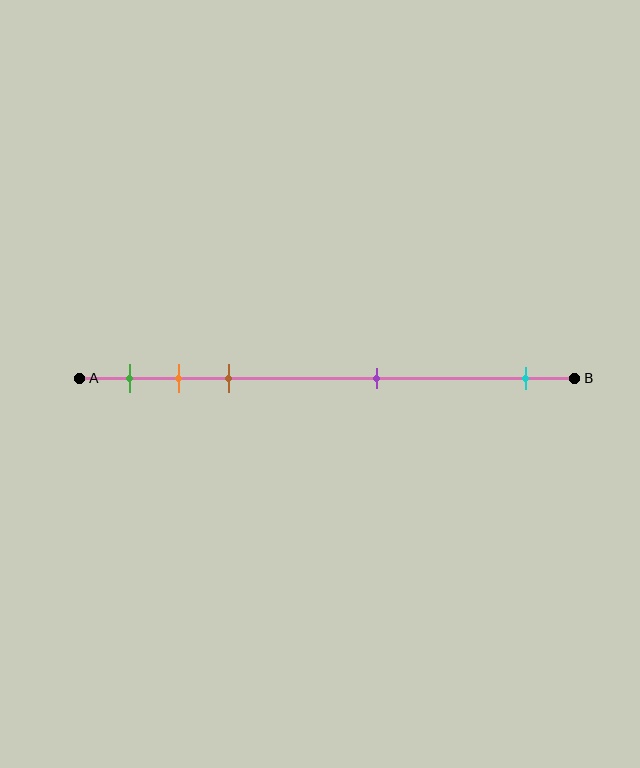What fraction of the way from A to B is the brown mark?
The brown mark is approximately 30% (0.3) of the way from A to B.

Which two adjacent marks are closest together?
The orange and brown marks are the closest adjacent pair.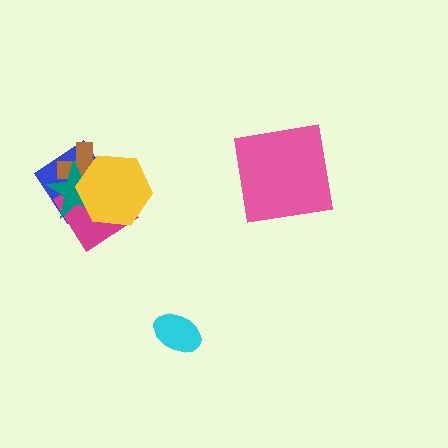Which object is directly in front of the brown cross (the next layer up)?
The teal star is directly in front of the brown cross.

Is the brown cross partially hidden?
Yes, it is partially covered by another shape.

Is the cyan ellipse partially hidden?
No, no other shape covers it.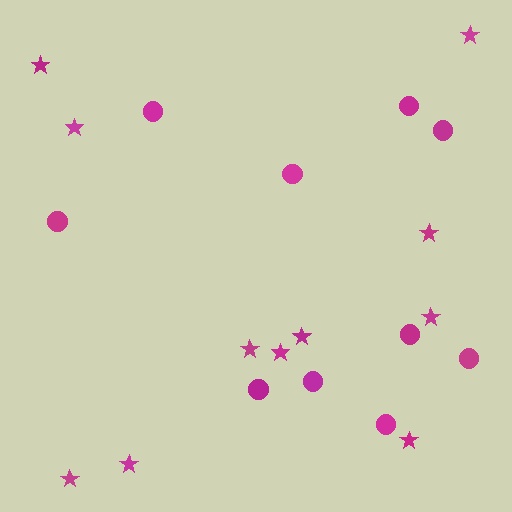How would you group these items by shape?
There are 2 groups: one group of circles (10) and one group of stars (11).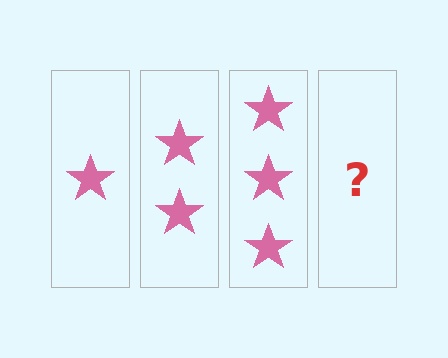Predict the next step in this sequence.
The next step is 4 stars.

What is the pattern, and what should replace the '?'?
The pattern is that each step adds one more star. The '?' should be 4 stars.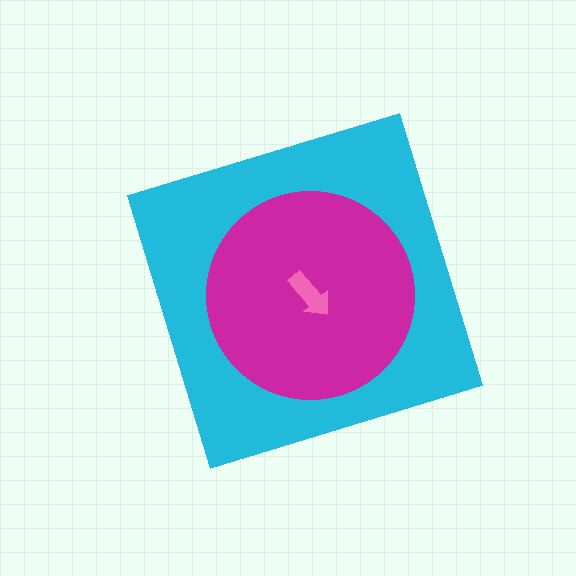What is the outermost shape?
The cyan diamond.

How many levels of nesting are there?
3.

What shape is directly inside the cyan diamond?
The magenta circle.